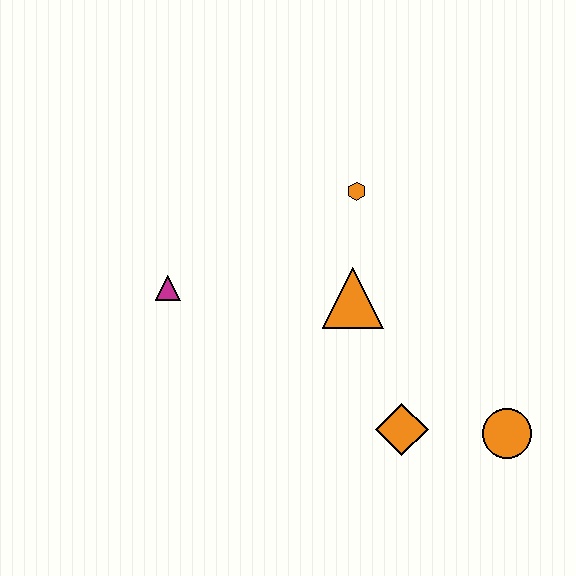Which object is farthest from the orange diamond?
The magenta triangle is farthest from the orange diamond.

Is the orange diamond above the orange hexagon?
No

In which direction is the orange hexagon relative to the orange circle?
The orange hexagon is above the orange circle.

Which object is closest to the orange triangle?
The orange hexagon is closest to the orange triangle.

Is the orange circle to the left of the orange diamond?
No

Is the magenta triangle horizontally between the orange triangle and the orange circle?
No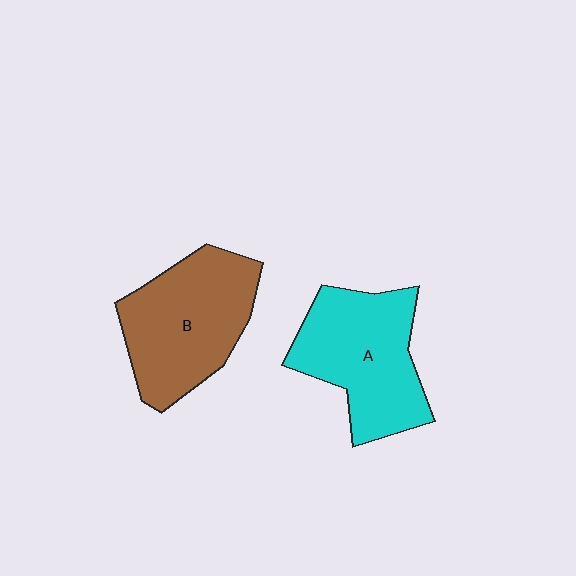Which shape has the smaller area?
Shape A (cyan).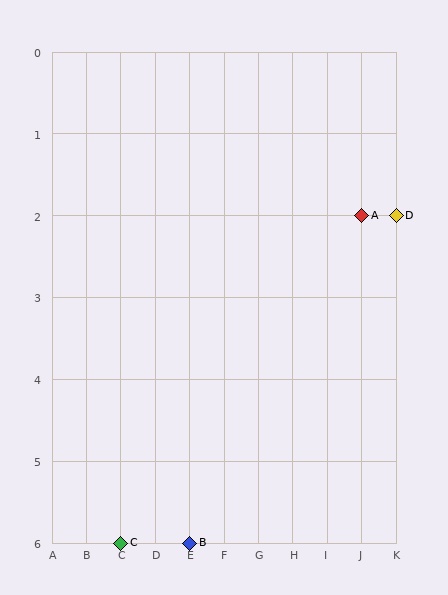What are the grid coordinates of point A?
Point A is at grid coordinates (J, 2).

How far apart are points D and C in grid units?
Points D and C are 8 columns and 4 rows apart (about 8.9 grid units diagonally).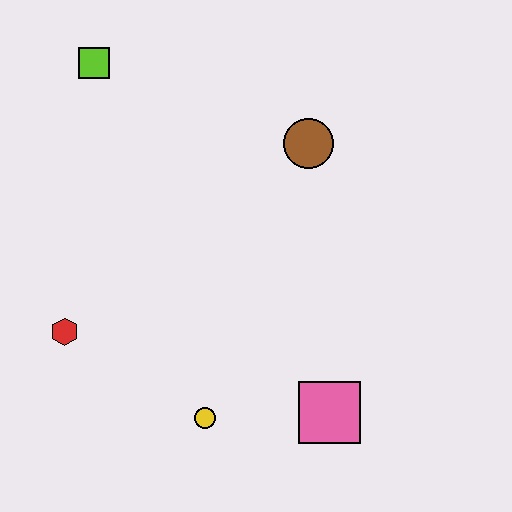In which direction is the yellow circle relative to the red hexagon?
The yellow circle is to the right of the red hexagon.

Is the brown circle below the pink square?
No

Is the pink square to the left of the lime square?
No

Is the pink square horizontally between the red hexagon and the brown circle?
No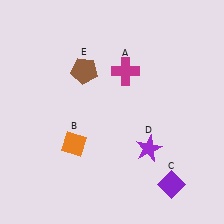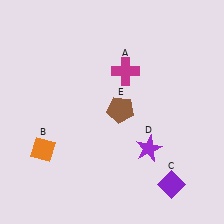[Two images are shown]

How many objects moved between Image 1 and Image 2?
2 objects moved between the two images.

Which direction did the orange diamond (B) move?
The orange diamond (B) moved left.